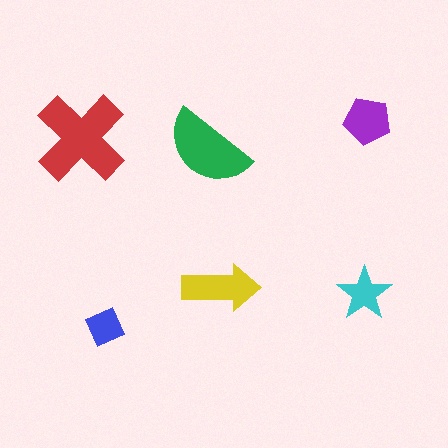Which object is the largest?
The red cross.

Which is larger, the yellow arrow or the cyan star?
The yellow arrow.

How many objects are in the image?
There are 6 objects in the image.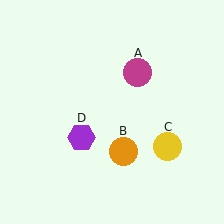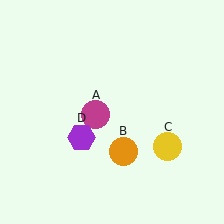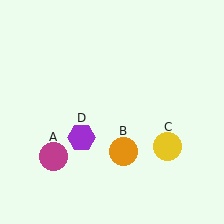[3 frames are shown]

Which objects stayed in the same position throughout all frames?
Orange circle (object B) and yellow circle (object C) and purple hexagon (object D) remained stationary.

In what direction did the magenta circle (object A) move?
The magenta circle (object A) moved down and to the left.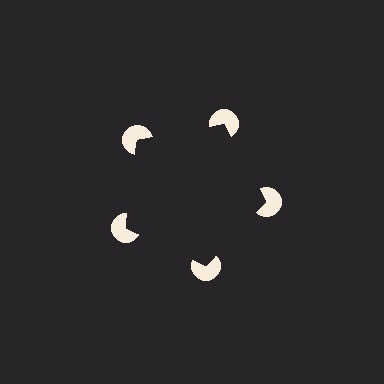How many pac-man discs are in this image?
There are 5 — one at each vertex of the illusory pentagon.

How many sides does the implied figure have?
5 sides.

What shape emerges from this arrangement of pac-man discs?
An illusory pentagon — its edges are inferred from the aligned wedge cuts in the pac-man discs, not physically drawn.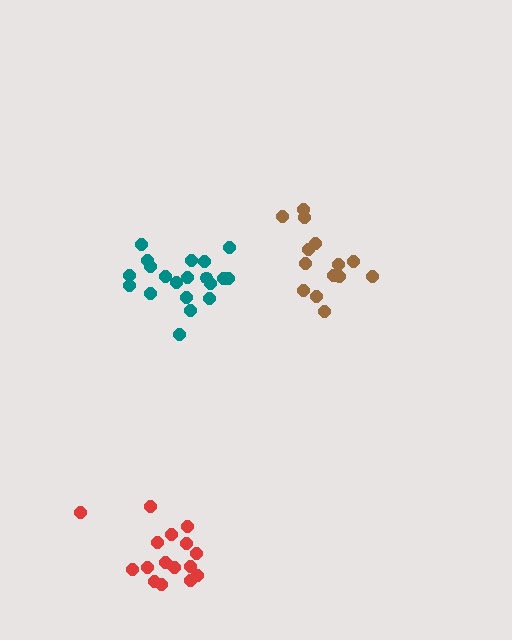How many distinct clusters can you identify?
There are 3 distinct clusters.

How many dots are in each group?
Group 1: 16 dots, Group 2: 14 dots, Group 3: 20 dots (50 total).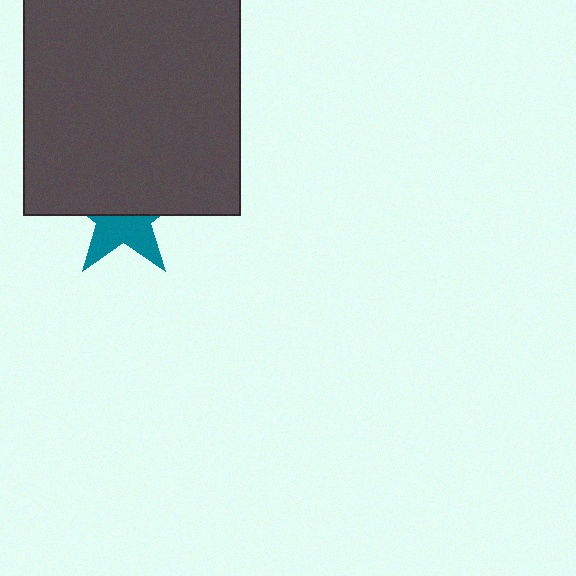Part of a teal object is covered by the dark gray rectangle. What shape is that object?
It is a star.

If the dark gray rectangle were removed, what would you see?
You would see the complete teal star.